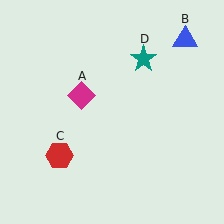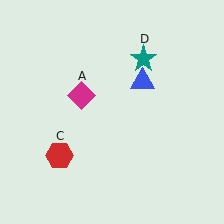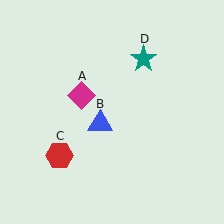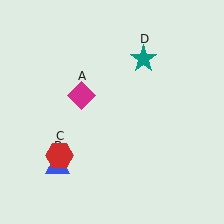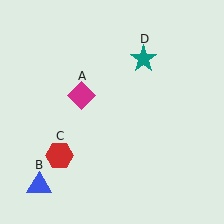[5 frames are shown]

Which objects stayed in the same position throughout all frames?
Magenta diamond (object A) and red hexagon (object C) and teal star (object D) remained stationary.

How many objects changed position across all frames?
1 object changed position: blue triangle (object B).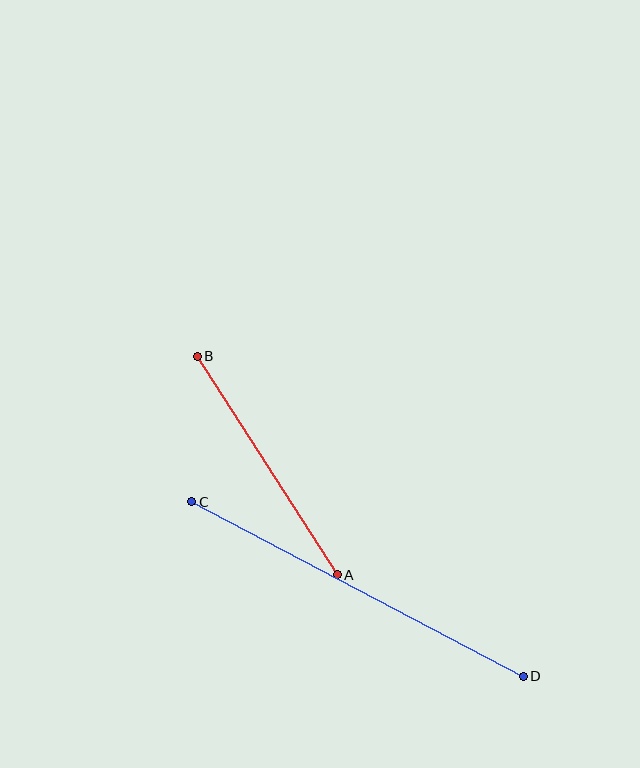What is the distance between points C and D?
The distance is approximately 375 pixels.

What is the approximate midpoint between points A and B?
The midpoint is at approximately (267, 466) pixels.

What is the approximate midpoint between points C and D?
The midpoint is at approximately (358, 589) pixels.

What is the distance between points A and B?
The distance is approximately 259 pixels.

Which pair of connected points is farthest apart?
Points C and D are farthest apart.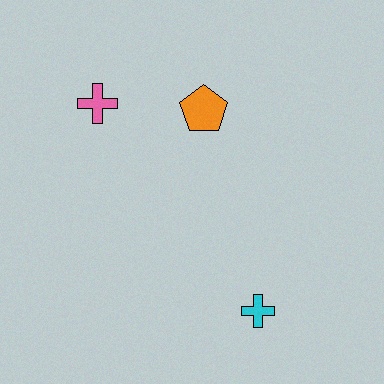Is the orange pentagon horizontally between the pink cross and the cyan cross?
Yes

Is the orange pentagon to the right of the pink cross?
Yes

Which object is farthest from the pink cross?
The cyan cross is farthest from the pink cross.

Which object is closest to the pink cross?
The orange pentagon is closest to the pink cross.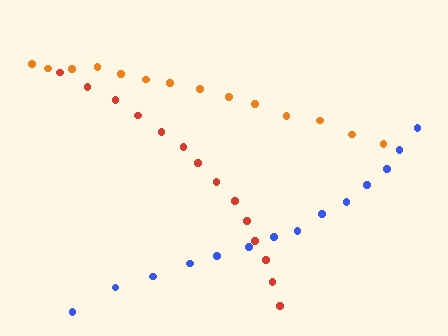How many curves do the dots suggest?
There are 3 distinct paths.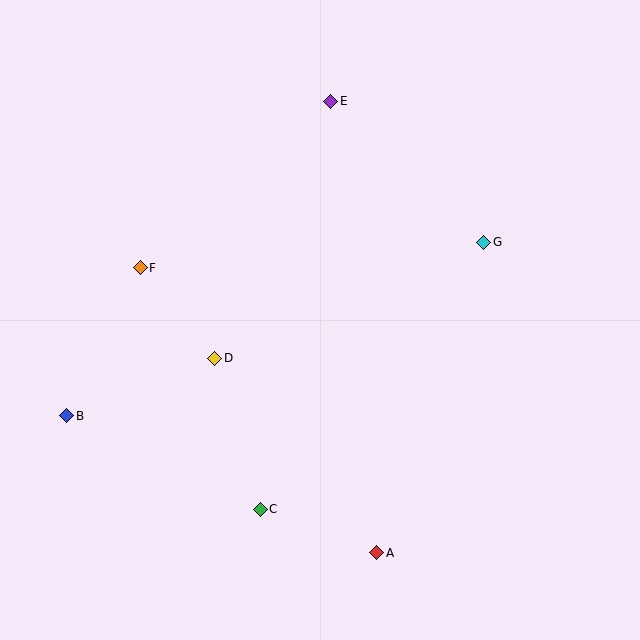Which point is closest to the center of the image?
Point D at (215, 358) is closest to the center.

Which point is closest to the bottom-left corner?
Point B is closest to the bottom-left corner.